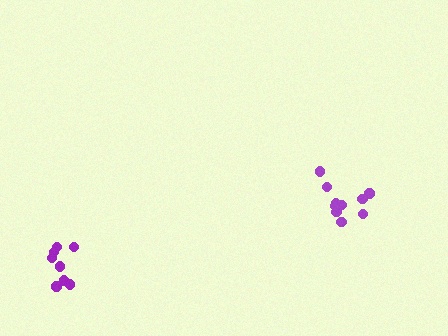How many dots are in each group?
Group 1: 8 dots, Group 2: 10 dots (18 total).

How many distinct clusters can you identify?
There are 2 distinct clusters.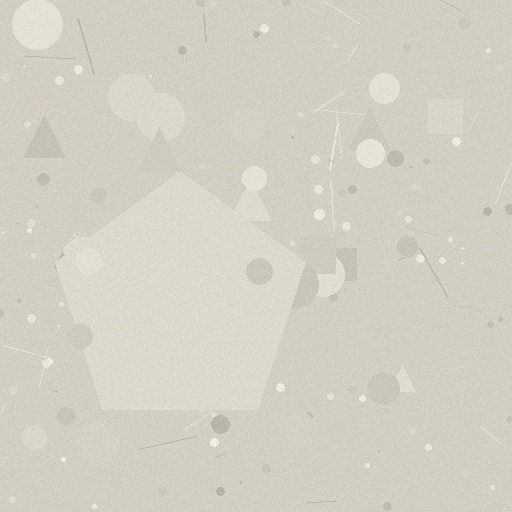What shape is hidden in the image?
A pentagon is hidden in the image.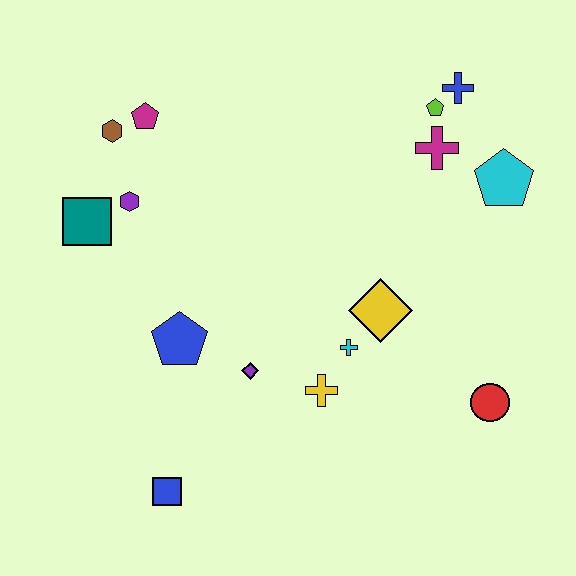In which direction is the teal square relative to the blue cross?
The teal square is to the left of the blue cross.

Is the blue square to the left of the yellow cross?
Yes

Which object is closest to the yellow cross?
The cyan cross is closest to the yellow cross.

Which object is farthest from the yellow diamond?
The brown hexagon is farthest from the yellow diamond.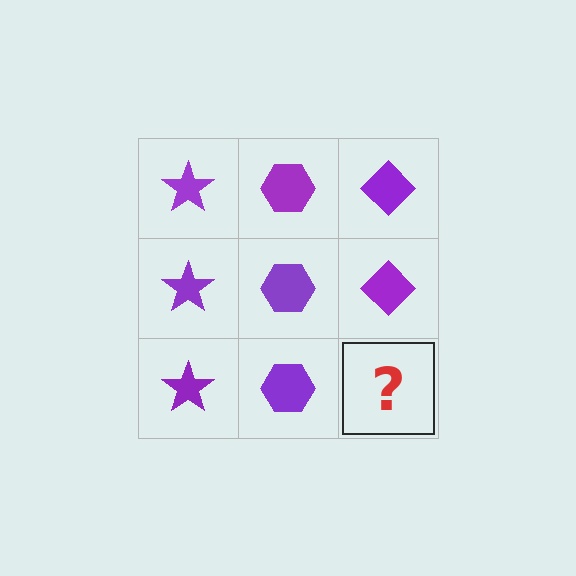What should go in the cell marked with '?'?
The missing cell should contain a purple diamond.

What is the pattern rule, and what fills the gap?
The rule is that each column has a consistent shape. The gap should be filled with a purple diamond.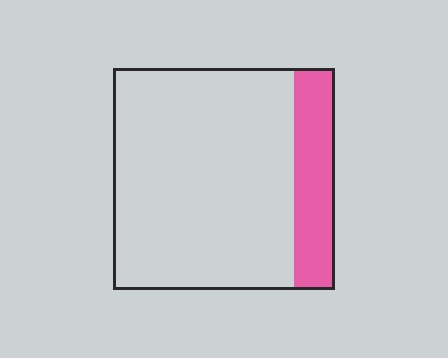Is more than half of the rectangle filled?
No.